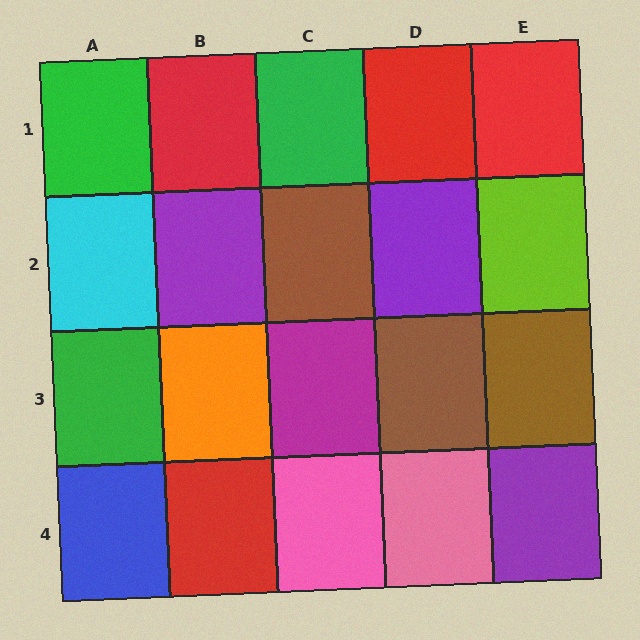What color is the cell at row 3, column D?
Brown.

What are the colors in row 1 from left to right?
Green, red, green, red, red.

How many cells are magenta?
1 cell is magenta.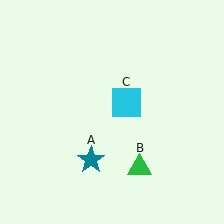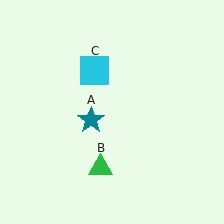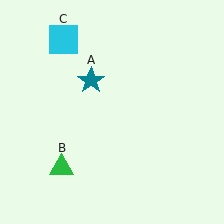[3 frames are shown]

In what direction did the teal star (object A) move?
The teal star (object A) moved up.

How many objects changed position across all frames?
3 objects changed position: teal star (object A), green triangle (object B), cyan square (object C).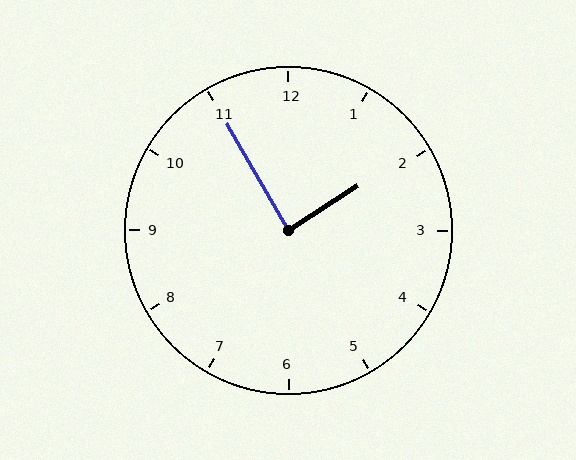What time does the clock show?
1:55.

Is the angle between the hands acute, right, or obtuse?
It is right.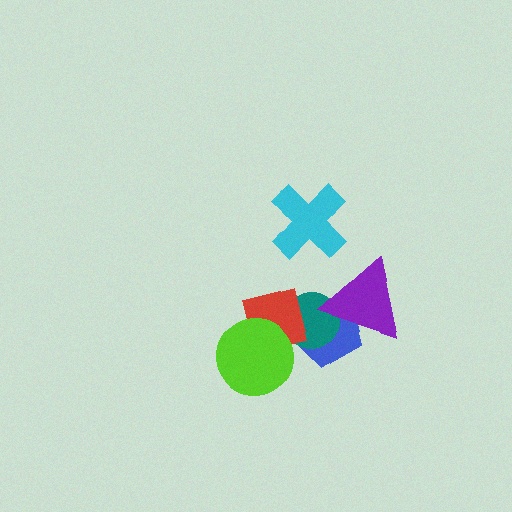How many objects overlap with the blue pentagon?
3 objects overlap with the blue pentagon.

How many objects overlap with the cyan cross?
0 objects overlap with the cyan cross.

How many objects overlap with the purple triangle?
2 objects overlap with the purple triangle.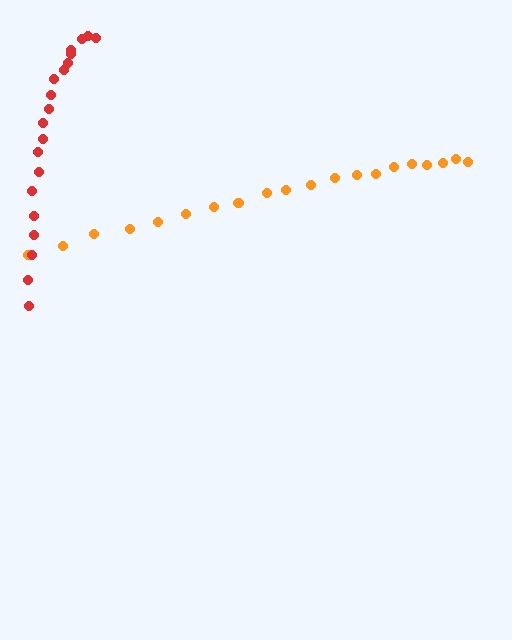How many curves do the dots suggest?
There are 2 distinct paths.